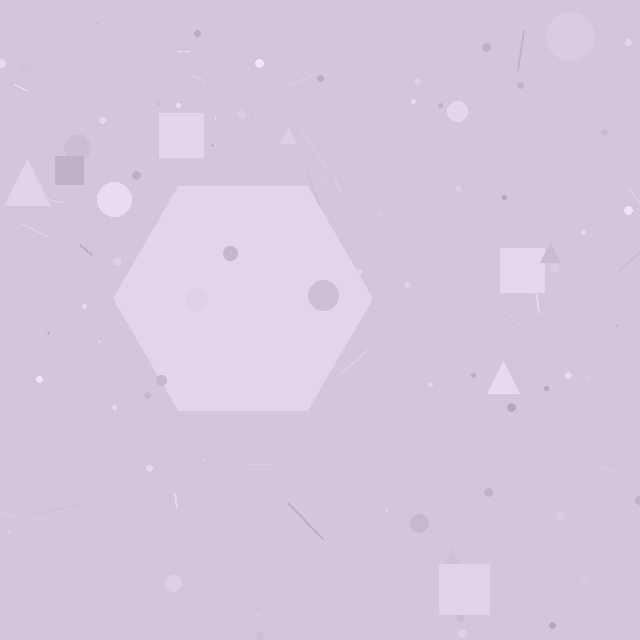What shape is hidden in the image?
A hexagon is hidden in the image.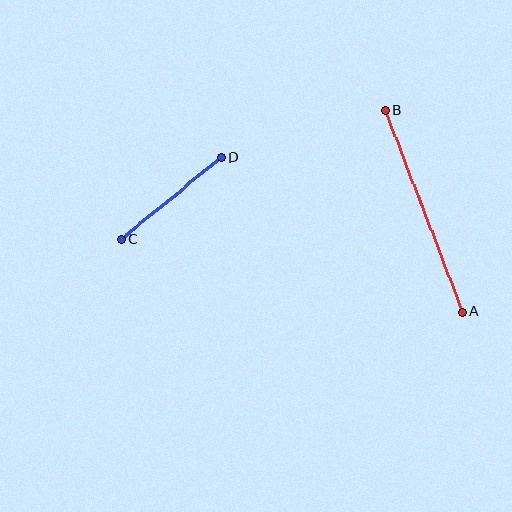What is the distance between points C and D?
The distance is approximately 129 pixels.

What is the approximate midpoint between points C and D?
The midpoint is at approximately (171, 198) pixels.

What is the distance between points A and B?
The distance is approximately 216 pixels.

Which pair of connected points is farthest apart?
Points A and B are farthest apart.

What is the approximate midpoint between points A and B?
The midpoint is at approximately (424, 211) pixels.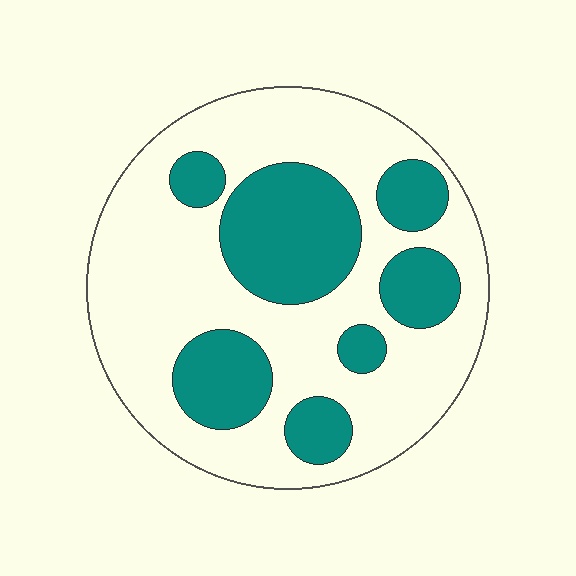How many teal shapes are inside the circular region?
7.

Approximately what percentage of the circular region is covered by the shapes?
Approximately 35%.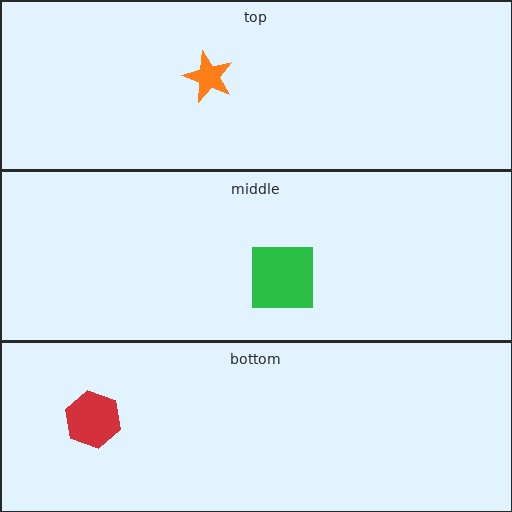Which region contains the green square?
The middle region.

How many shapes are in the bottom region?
1.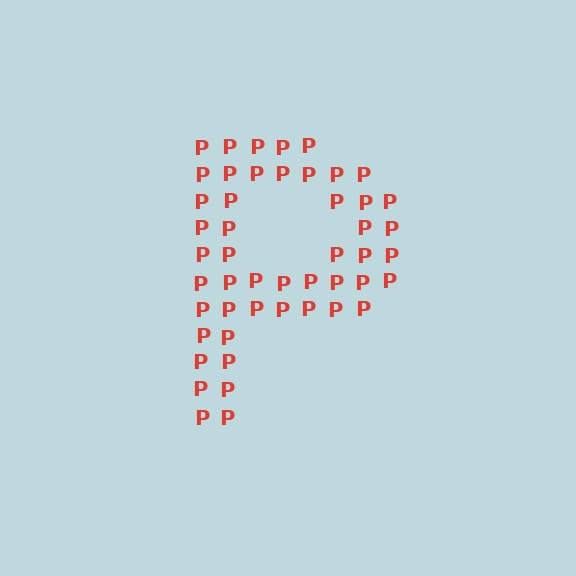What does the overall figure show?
The overall figure shows the letter P.